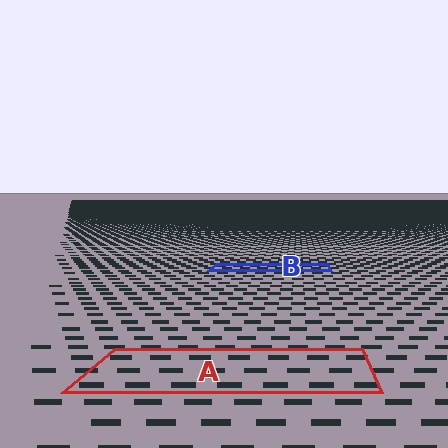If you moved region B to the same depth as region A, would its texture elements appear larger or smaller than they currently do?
They would appear larger. At a closer depth, the same texture elements are projected at a bigger on-screen size.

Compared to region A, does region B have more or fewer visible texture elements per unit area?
Region B has more texture elements per unit area — they are packed more densely because it is farther away.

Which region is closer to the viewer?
Region A is closer. The texture elements there are larger and more spread out.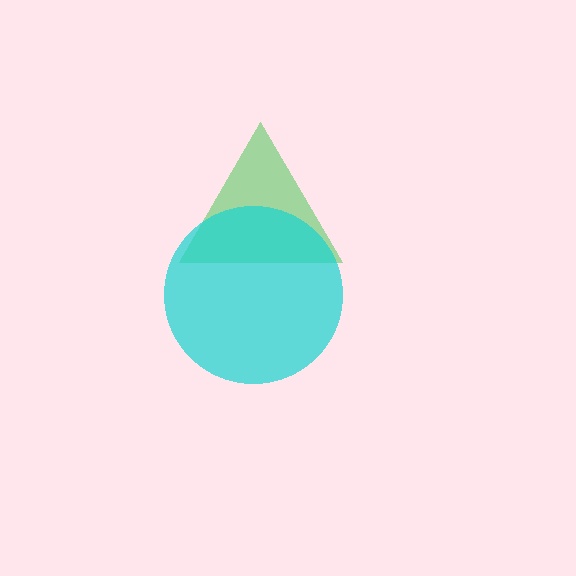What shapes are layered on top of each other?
The layered shapes are: a green triangle, a cyan circle.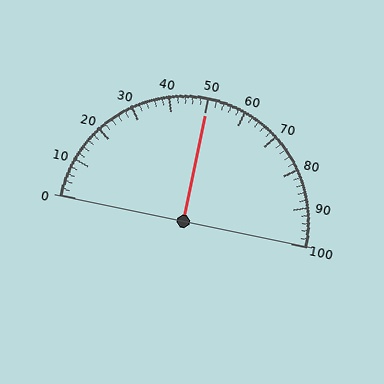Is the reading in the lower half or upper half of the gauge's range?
The reading is in the upper half of the range (0 to 100).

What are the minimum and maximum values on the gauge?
The gauge ranges from 0 to 100.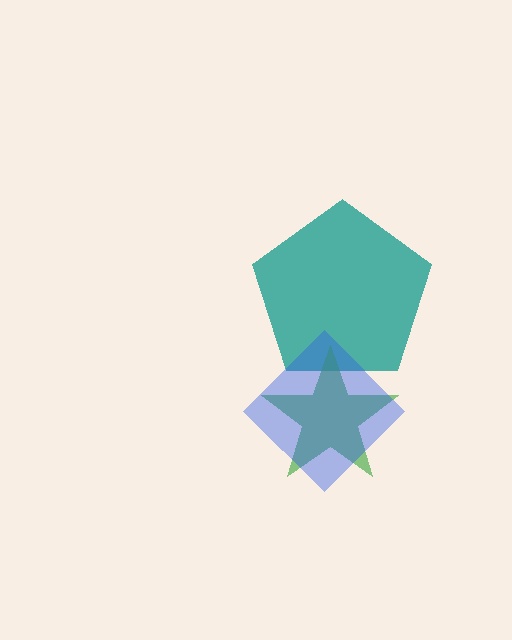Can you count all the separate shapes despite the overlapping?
Yes, there are 3 separate shapes.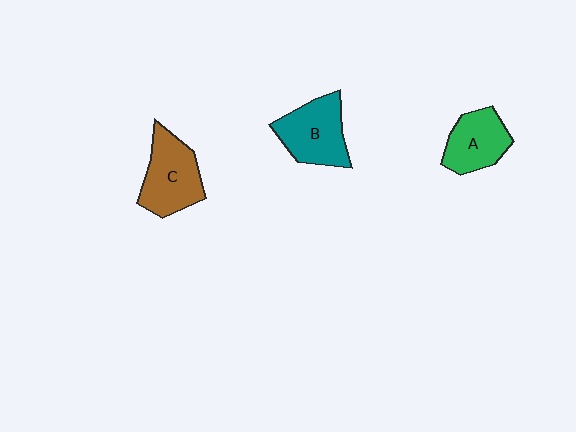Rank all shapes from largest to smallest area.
From largest to smallest: C (brown), B (teal), A (green).